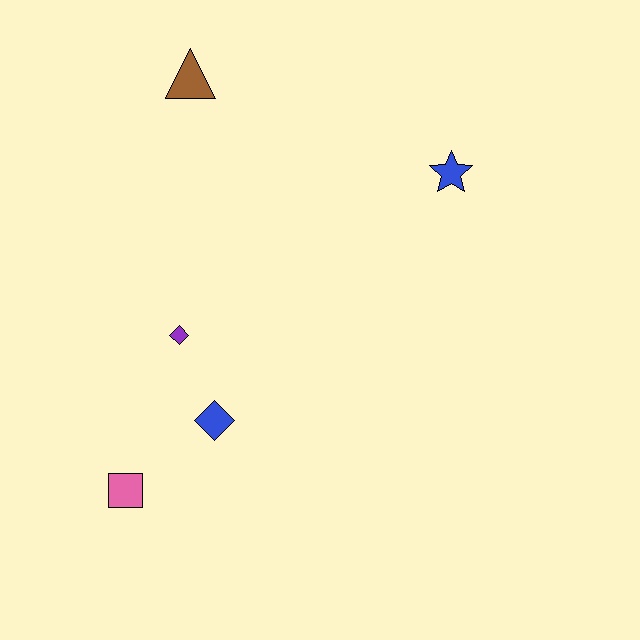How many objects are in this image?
There are 5 objects.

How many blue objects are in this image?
There are 2 blue objects.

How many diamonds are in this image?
There are 2 diamonds.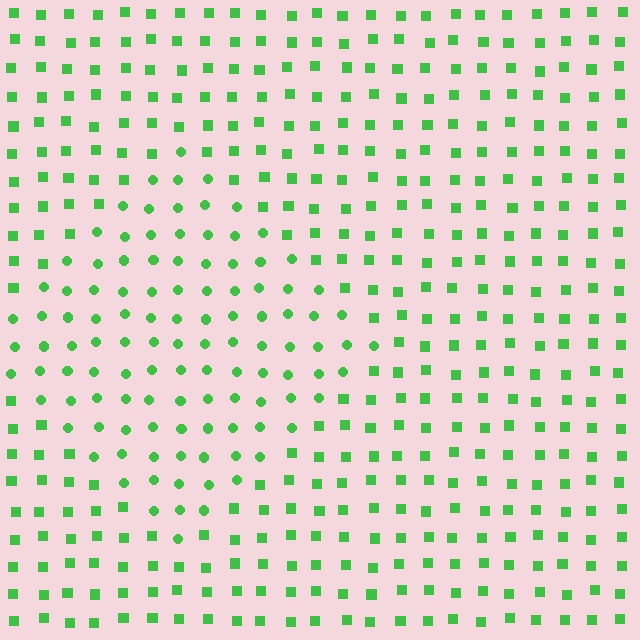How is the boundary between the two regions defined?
The boundary is defined by a change in element shape: circles inside vs. squares outside. All elements share the same color and spacing.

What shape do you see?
I see a diamond.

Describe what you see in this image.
The image is filled with small green elements arranged in a uniform grid. A diamond-shaped region contains circles, while the surrounding area contains squares. The boundary is defined purely by the change in element shape.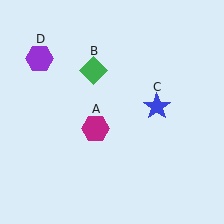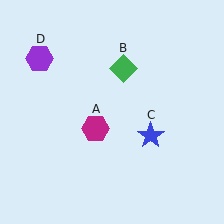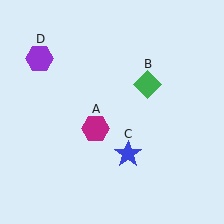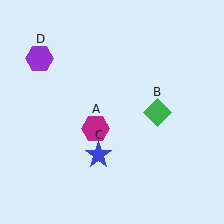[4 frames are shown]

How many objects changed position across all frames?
2 objects changed position: green diamond (object B), blue star (object C).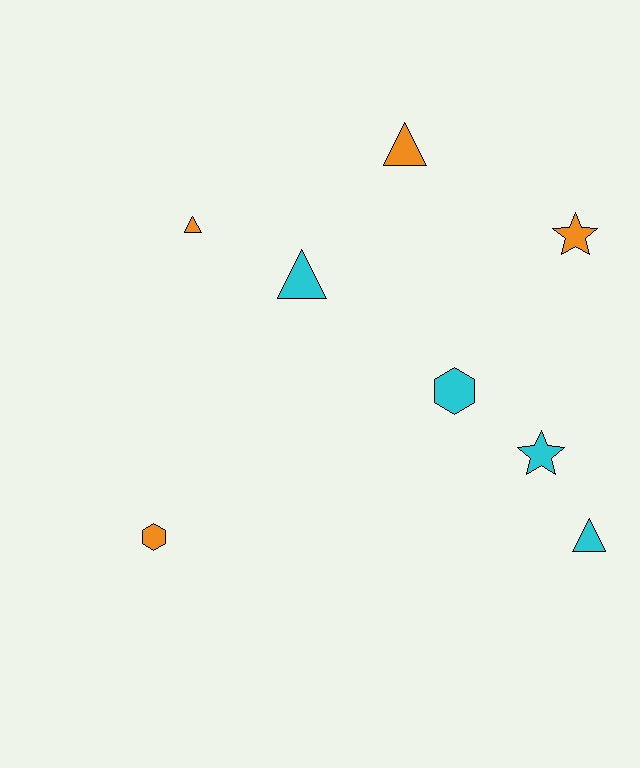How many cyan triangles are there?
There are 2 cyan triangles.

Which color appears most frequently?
Orange, with 4 objects.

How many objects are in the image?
There are 8 objects.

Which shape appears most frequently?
Triangle, with 4 objects.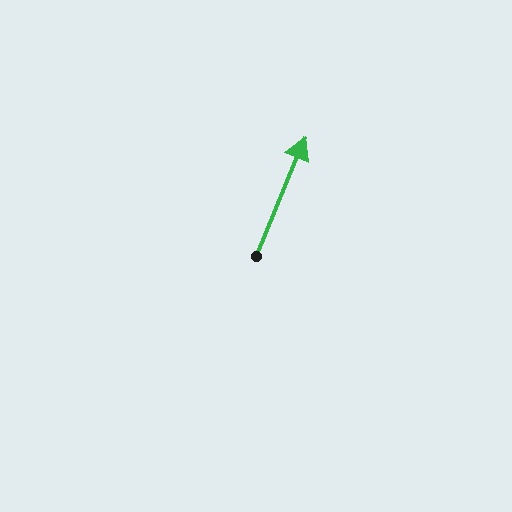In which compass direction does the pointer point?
North.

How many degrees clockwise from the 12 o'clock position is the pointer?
Approximately 22 degrees.